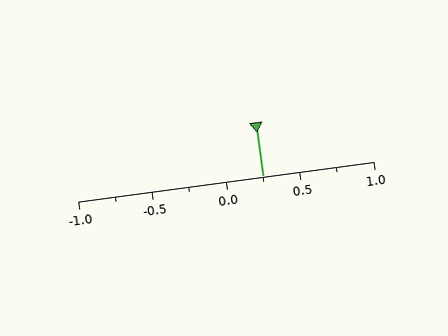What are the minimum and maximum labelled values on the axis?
The axis runs from -1.0 to 1.0.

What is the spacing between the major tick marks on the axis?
The major ticks are spaced 0.5 apart.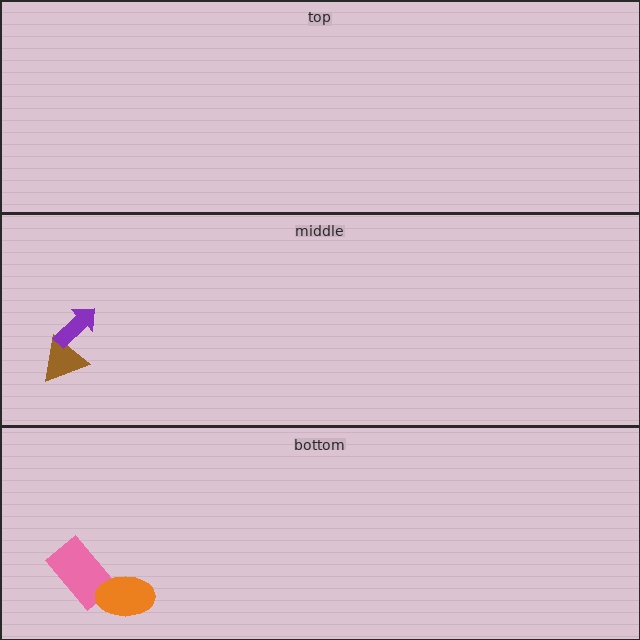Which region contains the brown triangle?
The middle region.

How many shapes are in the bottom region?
2.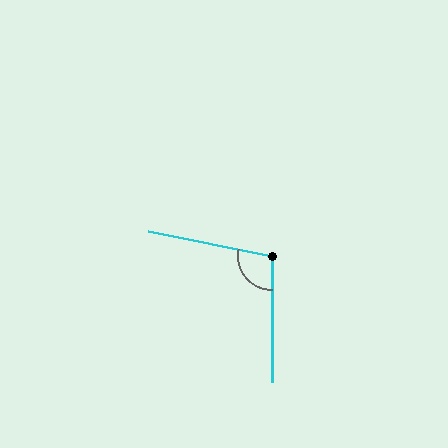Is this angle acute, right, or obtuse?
It is obtuse.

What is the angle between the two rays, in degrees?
Approximately 101 degrees.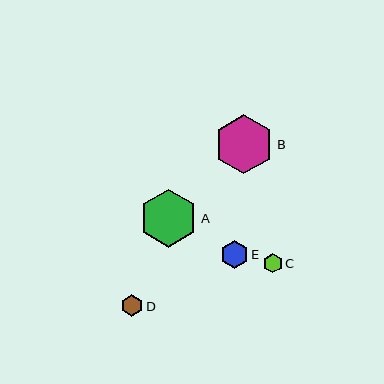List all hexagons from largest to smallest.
From largest to smallest: B, A, E, D, C.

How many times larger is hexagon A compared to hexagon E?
Hexagon A is approximately 2.1 times the size of hexagon E.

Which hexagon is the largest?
Hexagon B is the largest with a size of approximately 60 pixels.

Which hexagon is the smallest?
Hexagon C is the smallest with a size of approximately 19 pixels.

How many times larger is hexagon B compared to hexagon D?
Hexagon B is approximately 2.7 times the size of hexagon D.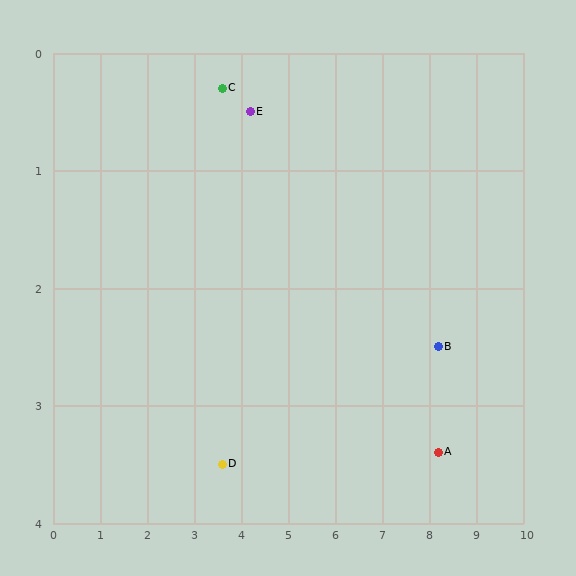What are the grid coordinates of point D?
Point D is at approximately (3.6, 3.5).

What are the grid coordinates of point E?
Point E is at approximately (4.2, 0.5).